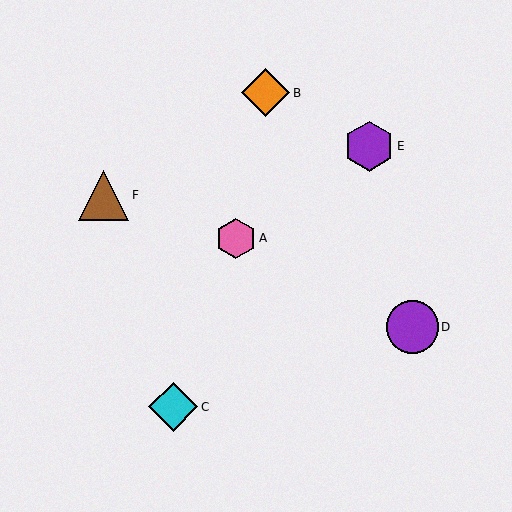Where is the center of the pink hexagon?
The center of the pink hexagon is at (236, 238).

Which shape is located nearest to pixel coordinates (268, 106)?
The orange diamond (labeled B) at (266, 93) is nearest to that location.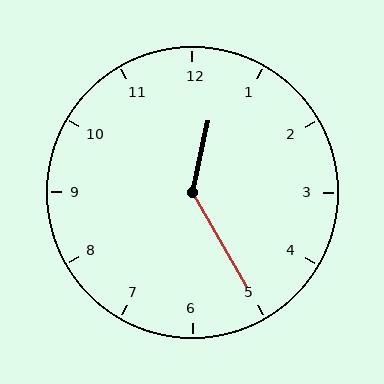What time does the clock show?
12:25.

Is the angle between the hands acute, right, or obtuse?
It is obtuse.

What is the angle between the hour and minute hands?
Approximately 138 degrees.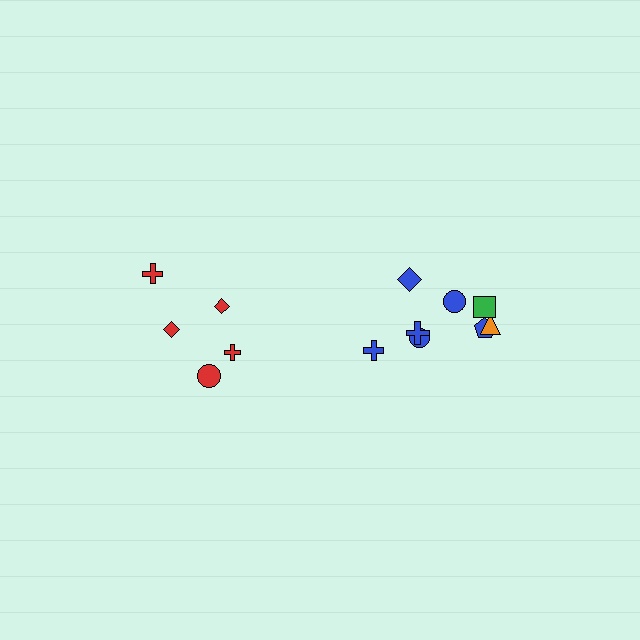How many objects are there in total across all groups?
There are 13 objects.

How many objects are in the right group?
There are 8 objects.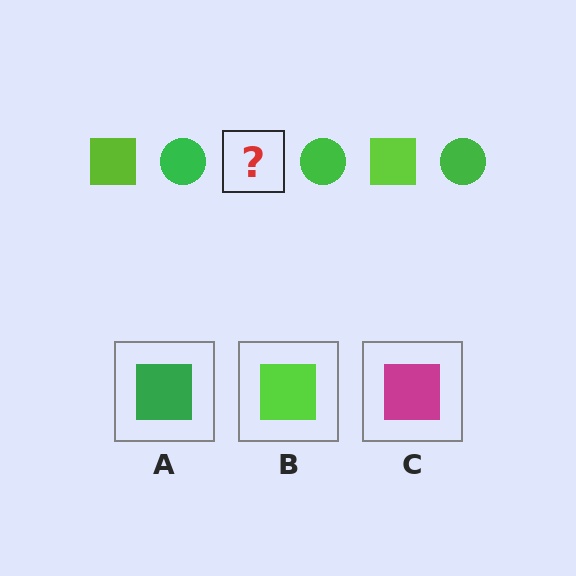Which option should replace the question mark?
Option B.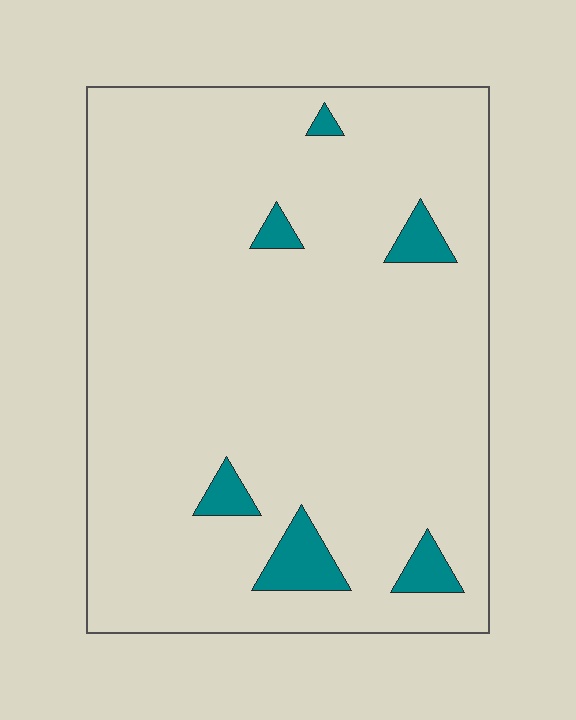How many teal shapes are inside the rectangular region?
6.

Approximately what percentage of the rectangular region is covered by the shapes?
Approximately 5%.